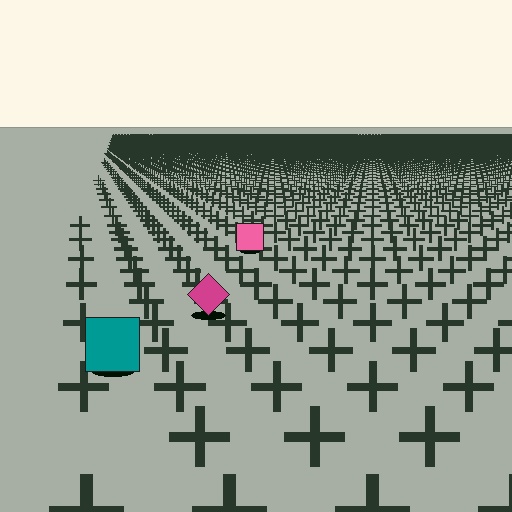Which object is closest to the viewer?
The teal square is closest. The texture marks near it are larger and more spread out.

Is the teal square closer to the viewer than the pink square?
Yes. The teal square is closer — you can tell from the texture gradient: the ground texture is coarser near it.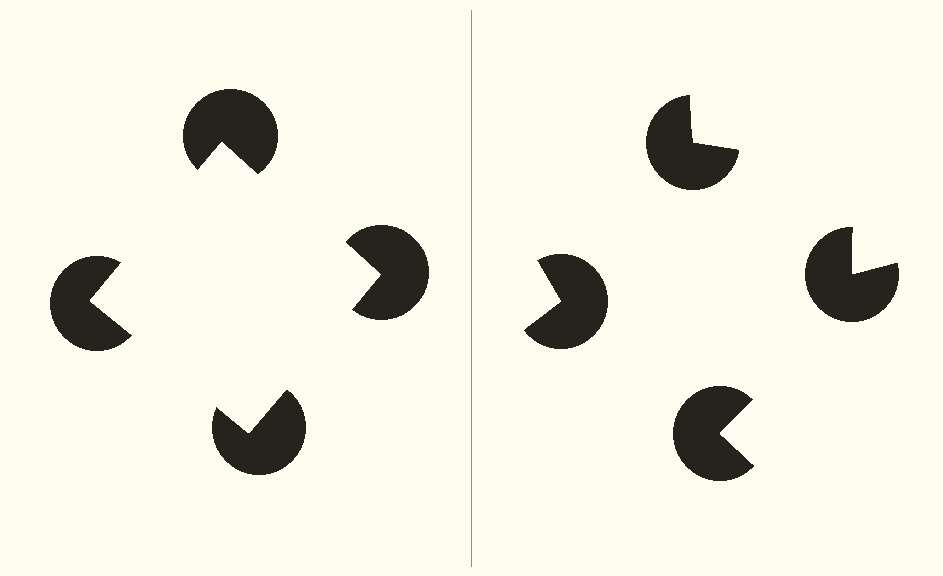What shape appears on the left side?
An illusory square.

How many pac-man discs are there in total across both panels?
8 — 4 on each side.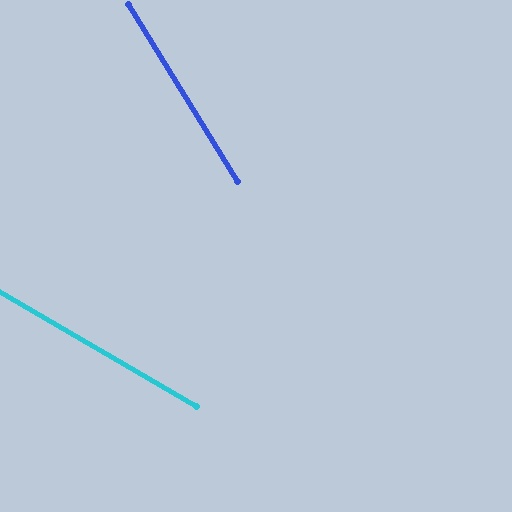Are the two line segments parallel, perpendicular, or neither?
Neither parallel nor perpendicular — they differ by about 28°.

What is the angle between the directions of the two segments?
Approximately 28 degrees.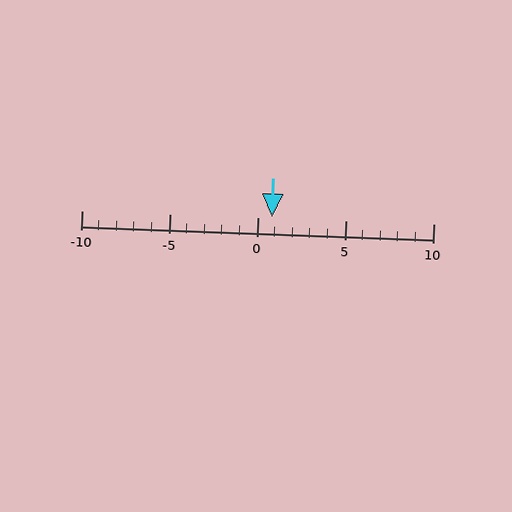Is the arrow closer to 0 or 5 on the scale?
The arrow is closer to 0.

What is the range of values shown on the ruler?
The ruler shows values from -10 to 10.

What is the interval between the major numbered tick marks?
The major tick marks are spaced 5 units apart.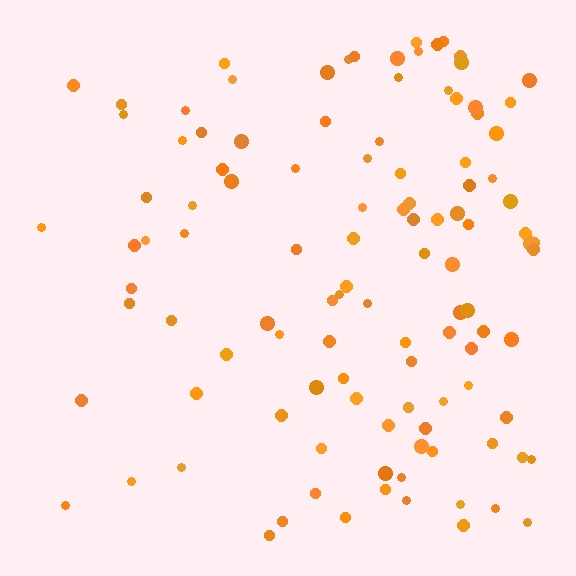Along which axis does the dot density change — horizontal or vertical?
Horizontal.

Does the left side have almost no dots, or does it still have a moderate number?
Still a moderate number, just noticeably fewer than the right.